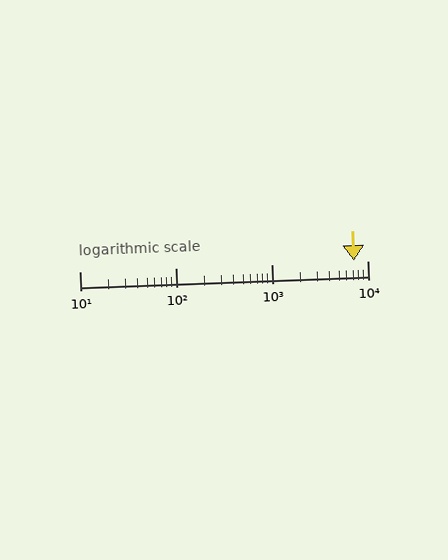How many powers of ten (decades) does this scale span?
The scale spans 3 decades, from 10 to 10000.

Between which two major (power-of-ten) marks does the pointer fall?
The pointer is between 1000 and 10000.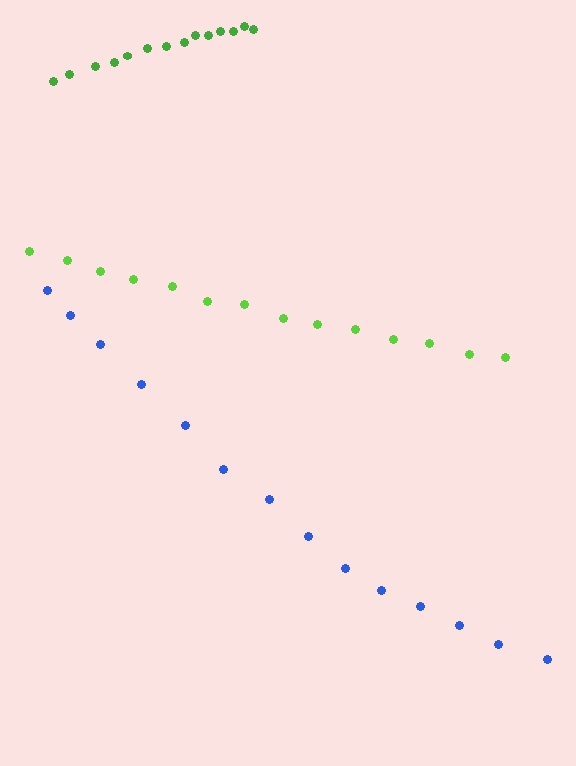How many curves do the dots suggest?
There are 3 distinct paths.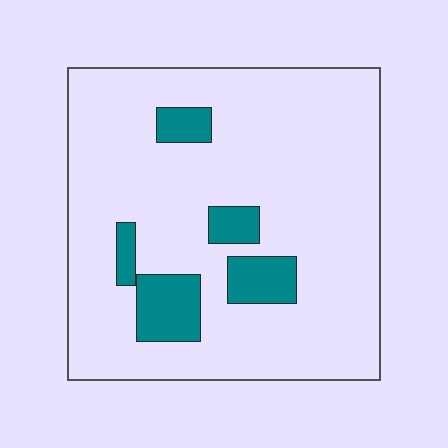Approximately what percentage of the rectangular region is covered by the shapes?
Approximately 15%.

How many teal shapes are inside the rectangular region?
5.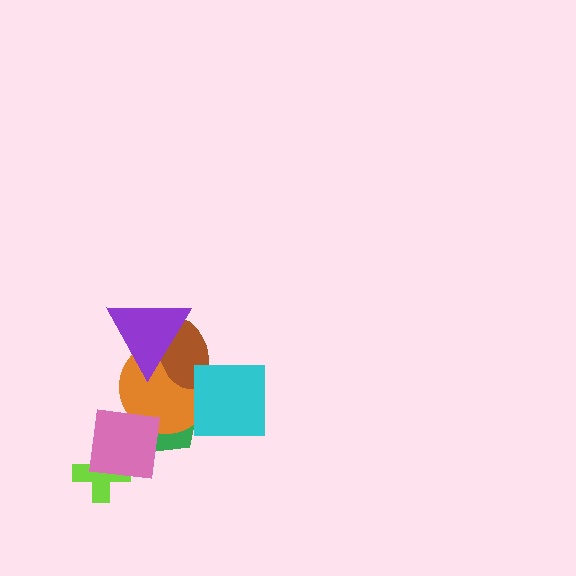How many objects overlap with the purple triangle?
2 objects overlap with the purple triangle.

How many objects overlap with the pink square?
2 objects overlap with the pink square.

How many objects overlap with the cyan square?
1 object overlaps with the cyan square.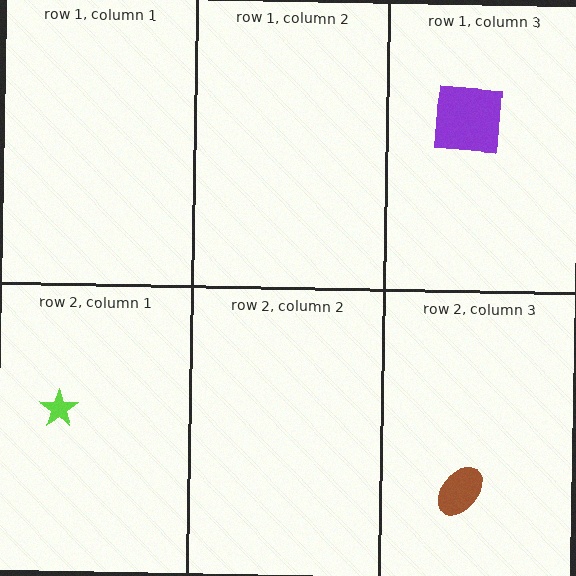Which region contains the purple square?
The row 1, column 3 region.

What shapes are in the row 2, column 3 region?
The brown ellipse.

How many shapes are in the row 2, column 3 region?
1.